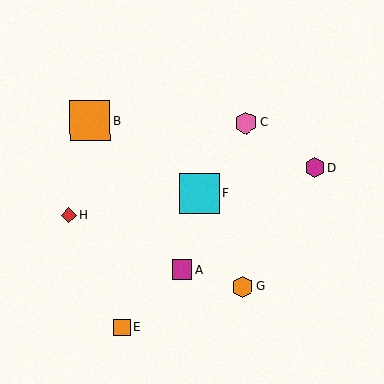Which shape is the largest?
The cyan square (labeled F) is the largest.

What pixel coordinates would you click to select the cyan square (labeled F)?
Click at (199, 193) to select the cyan square F.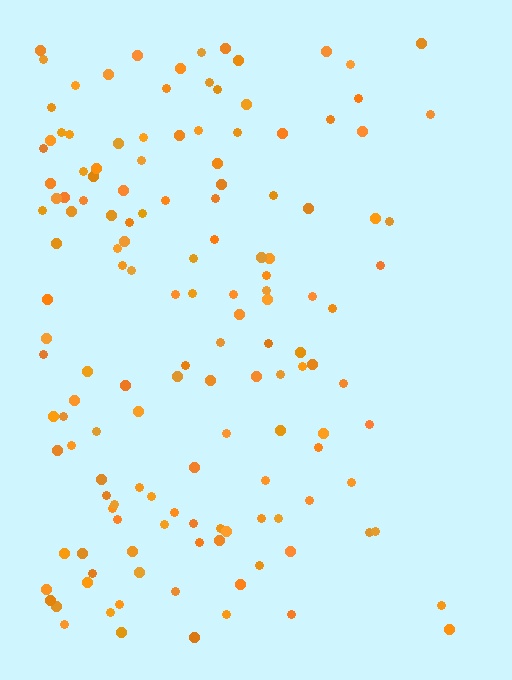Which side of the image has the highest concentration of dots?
The left.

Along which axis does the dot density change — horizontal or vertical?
Horizontal.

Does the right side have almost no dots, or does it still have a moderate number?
Still a moderate number, just noticeably fewer than the left.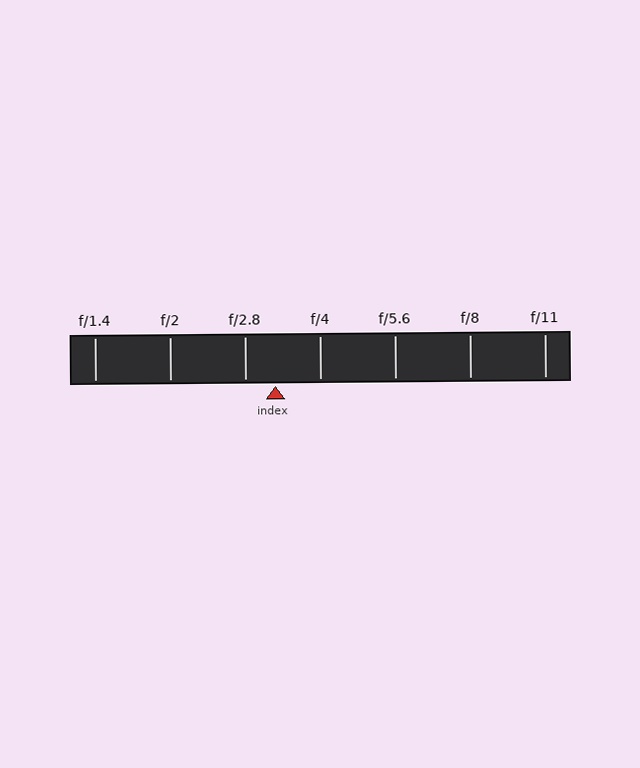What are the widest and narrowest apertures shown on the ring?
The widest aperture shown is f/1.4 and the narrowest is f/11.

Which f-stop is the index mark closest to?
The index mark is closest to f/2.8.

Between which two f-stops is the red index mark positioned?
The index mark is between f/2.8 and f/4.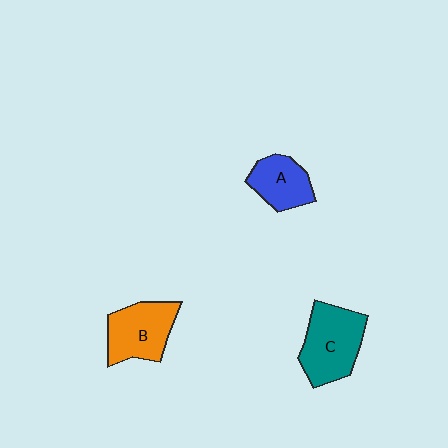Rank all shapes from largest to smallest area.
From largest to smallest: C (teal), B (orange), A (blue).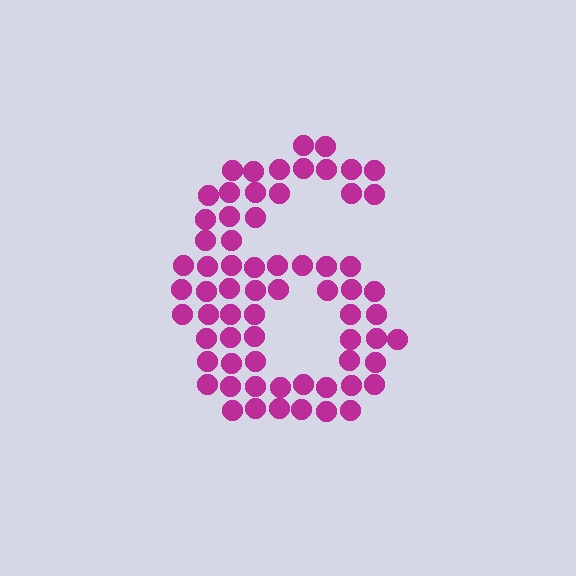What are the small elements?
The small elements are circles.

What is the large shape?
The large shape is the digit 6.